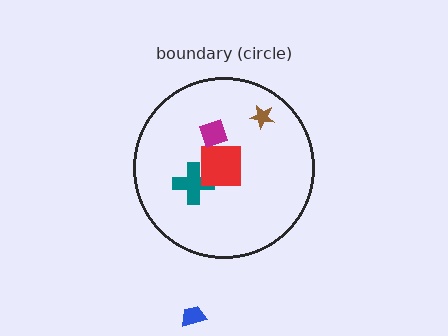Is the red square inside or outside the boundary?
Inside.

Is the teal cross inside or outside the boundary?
Inside.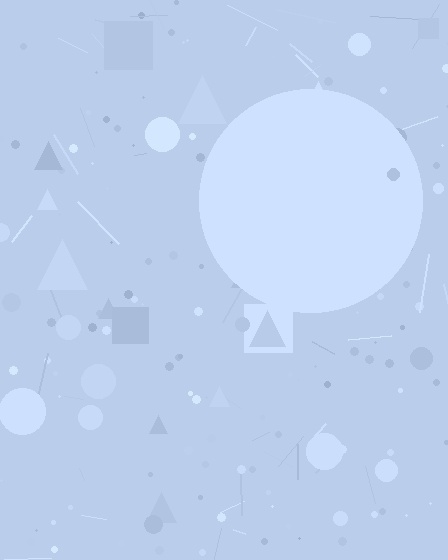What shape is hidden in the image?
A circle is hidden in the image.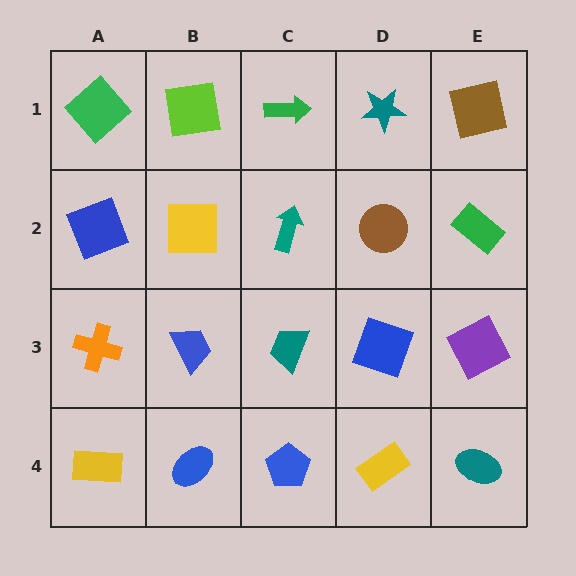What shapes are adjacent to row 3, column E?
A green rectangle (row 2, column E), a teal ellipse (row 4, column E), a blue square (row 3, column D).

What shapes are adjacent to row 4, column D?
A blue square (row 3, column D), a blue pentagon (row 4, column C), a teal ellipse (row 4, column E).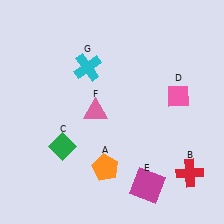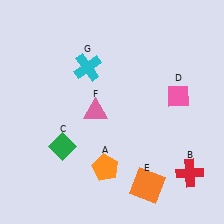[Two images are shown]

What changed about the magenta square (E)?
In Image 1, E is magenta. In Image 2, it changed to orange.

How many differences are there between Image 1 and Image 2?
There is 1 difference between the two images.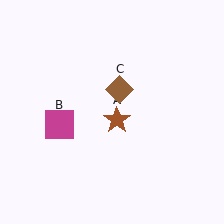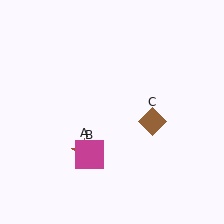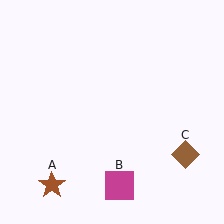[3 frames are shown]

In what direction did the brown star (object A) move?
The brown star (object A) moved down and to the left.